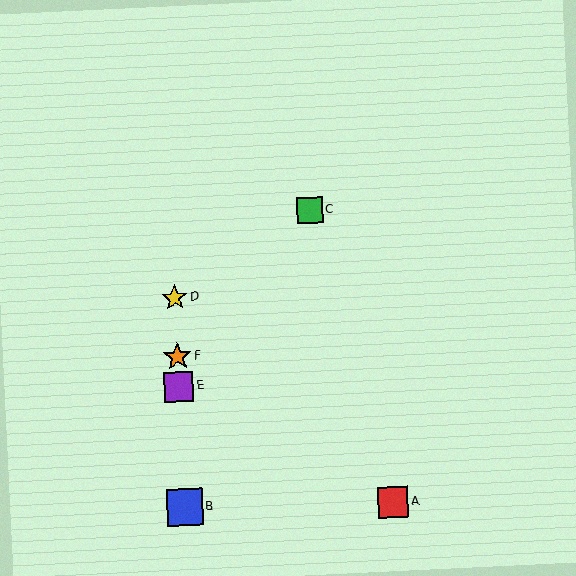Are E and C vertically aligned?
No, E is at x≈179 and C is at x≈310.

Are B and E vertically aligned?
Yes, both are at x≈185.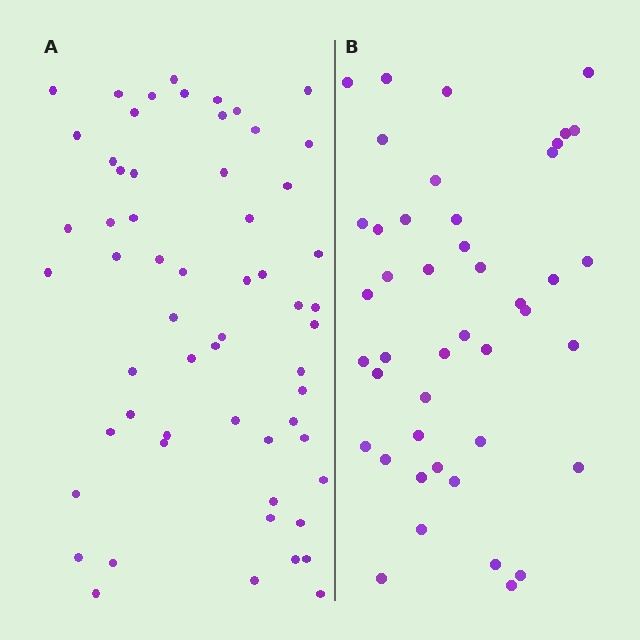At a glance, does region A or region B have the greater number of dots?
Region A (the left region) has more dots.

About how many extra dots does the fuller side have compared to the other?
Region A has approximately 15 more dots than region B.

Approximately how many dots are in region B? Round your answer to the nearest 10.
About 40 dots. (The exact count is 44, which rounds to 40.)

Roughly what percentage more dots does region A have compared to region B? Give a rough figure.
About 35% more.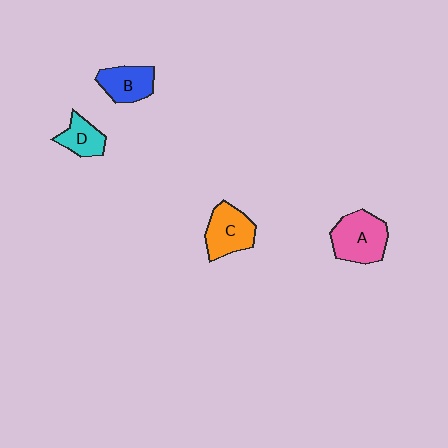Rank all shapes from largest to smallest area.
From largest to smallest: A (pink), C (orange), B (blue), D (cyan).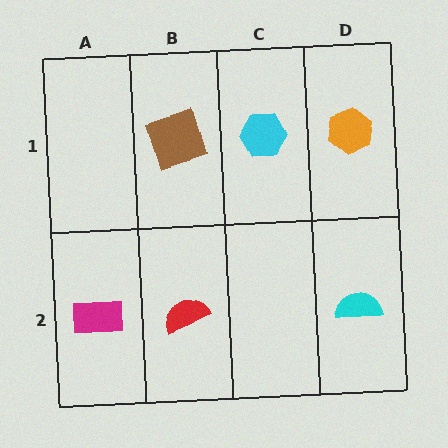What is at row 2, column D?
A cyan semicircle.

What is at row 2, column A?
A magenta rectangle.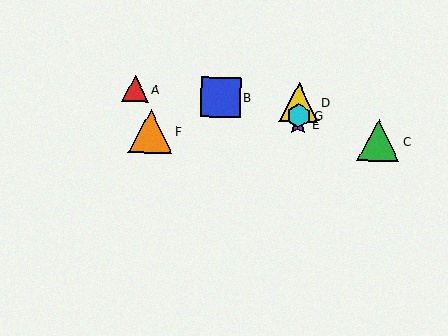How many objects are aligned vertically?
3 objects (D, E, G) are aligned vertically.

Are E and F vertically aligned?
No, E is at x≈298 and F is at x≈150.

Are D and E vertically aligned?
Yes, both are at x≈299.